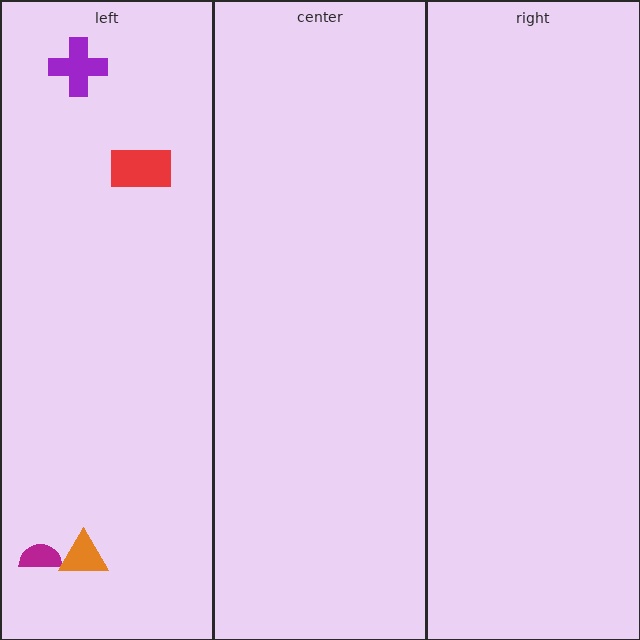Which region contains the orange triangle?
The left region.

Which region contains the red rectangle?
The left region.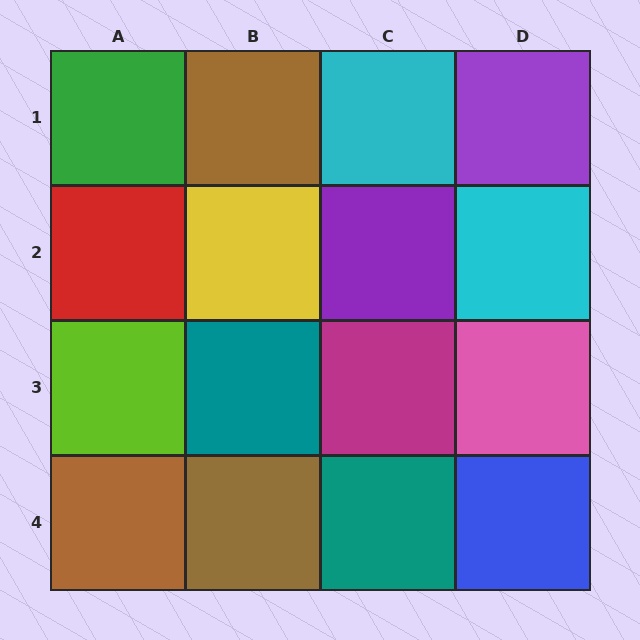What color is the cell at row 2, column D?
Cyan.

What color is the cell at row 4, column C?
Teal.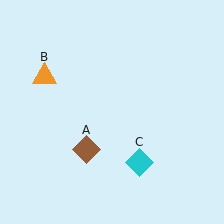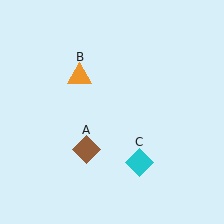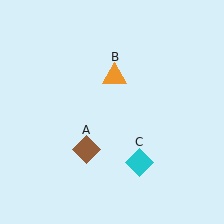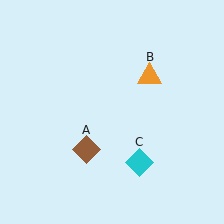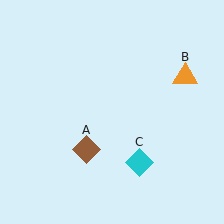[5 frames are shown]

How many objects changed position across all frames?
1 object changed position: orange triangle (object B).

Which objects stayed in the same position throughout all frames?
Brown diamond (object A) and cyan diamond (object C) remained stationary.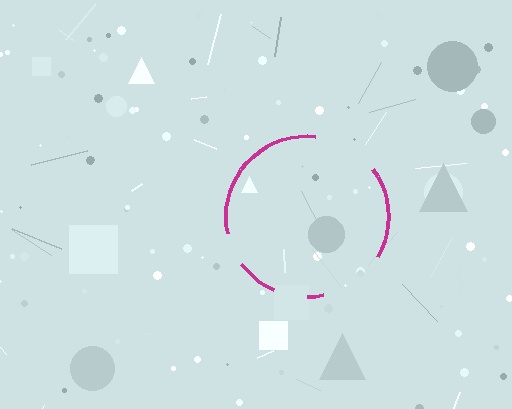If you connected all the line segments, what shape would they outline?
They would outline a circle.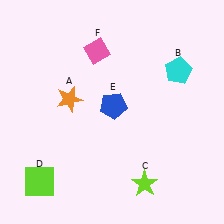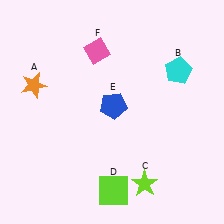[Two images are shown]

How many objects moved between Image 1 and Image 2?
2 objects moved between the two images.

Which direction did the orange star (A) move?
The orange star (A) moved left.